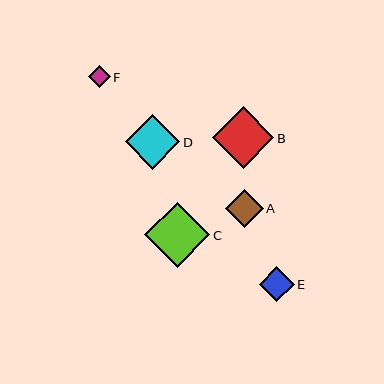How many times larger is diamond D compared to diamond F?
Diamond D is approximately 2.5 times the size of diamond F.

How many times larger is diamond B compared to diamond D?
Diamond B is approximately 1.1 times the size of diamond D.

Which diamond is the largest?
Diamond C is the largest with a size of approximately 65 pixels.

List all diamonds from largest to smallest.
From largest to smallest: C, B, D, A, E, F.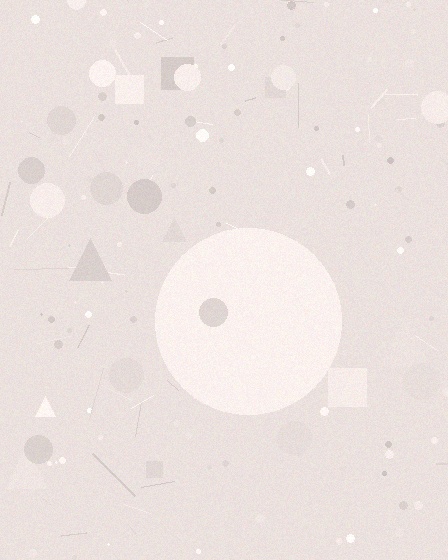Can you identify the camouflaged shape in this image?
The camouflaged shape is a circle.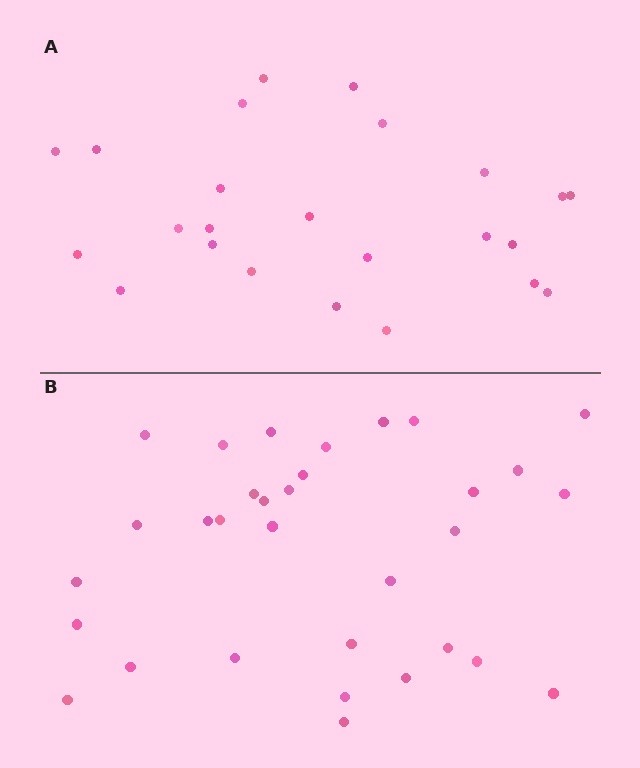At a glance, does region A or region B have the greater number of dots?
Region B (the bottom region) has more dots.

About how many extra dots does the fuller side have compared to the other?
Region B has roughly 8 or so more dots than region A.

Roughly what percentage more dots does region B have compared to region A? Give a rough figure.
About 35% more.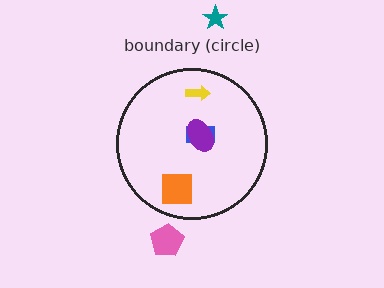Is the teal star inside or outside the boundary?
Outside.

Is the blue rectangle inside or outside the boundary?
Inside.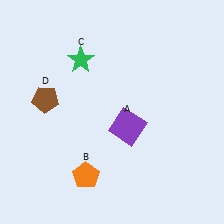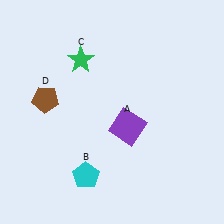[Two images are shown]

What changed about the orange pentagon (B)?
In Image 1, B is orange. In Image 2, it changed to cyan.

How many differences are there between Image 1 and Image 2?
There is 1 difference between the two images.